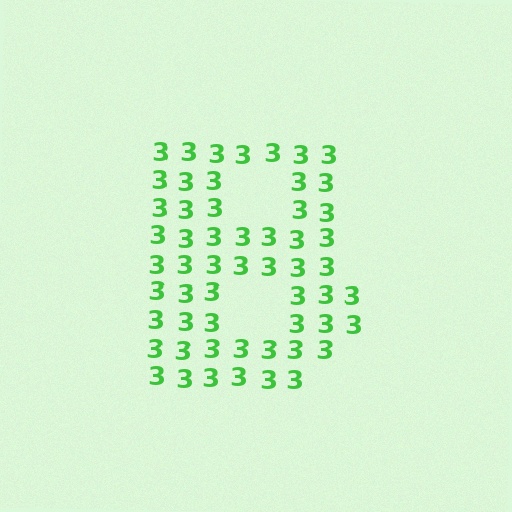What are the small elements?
The small elements are digit 3's.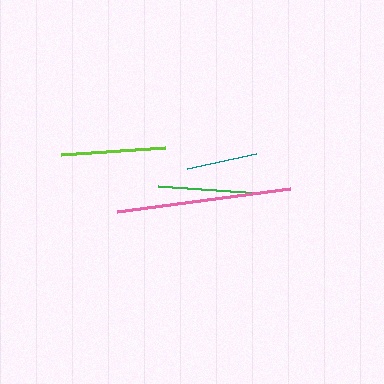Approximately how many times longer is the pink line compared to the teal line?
The pink line is approximately 2.5 times the length of the teal line.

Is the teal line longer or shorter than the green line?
The green line is longer than the teal line.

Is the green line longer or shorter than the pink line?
The pink line is longer than the green line.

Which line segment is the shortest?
The teal line is the shortest at approximately 71 pixels.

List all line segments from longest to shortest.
From longest to shortest: pink, lime, green, teal.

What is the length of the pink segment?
The pink segment is approximately 175 pixels long.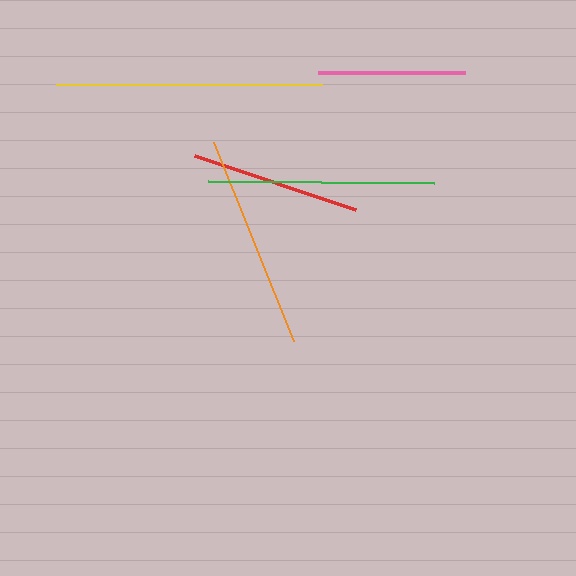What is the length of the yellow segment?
The yellow segment is approximately 266 pixels long.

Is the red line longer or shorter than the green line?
The green line is longer than the red line.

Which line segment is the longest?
The yellow line is the longest at approximately 266 pixels.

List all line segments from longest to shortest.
From longest to shortest: yellow, green, orange, red, pink.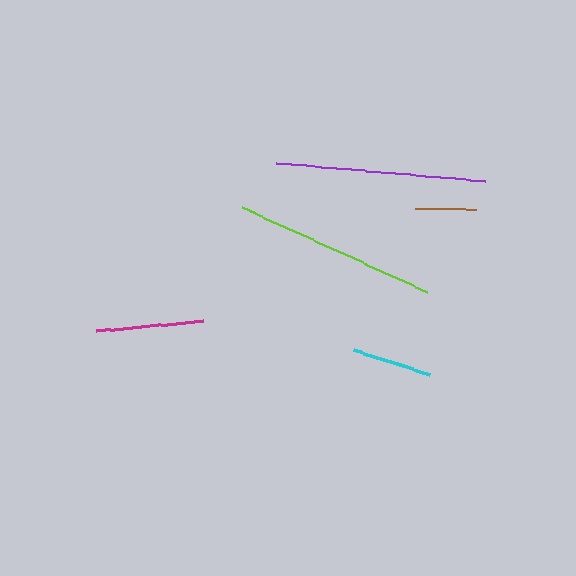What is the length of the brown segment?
The brown segment is approximately 61 pixels long.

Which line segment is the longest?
The purple line is the longest at approximately 209 pixels.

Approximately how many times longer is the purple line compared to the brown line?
The purple line is approximately 3.4 times the length of the brown line.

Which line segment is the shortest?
The brown line is the shortest at approximately 61 pixels.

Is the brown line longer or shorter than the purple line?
The purple line is longer than the brown line.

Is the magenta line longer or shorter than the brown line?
The magenta line is longer than the brown line.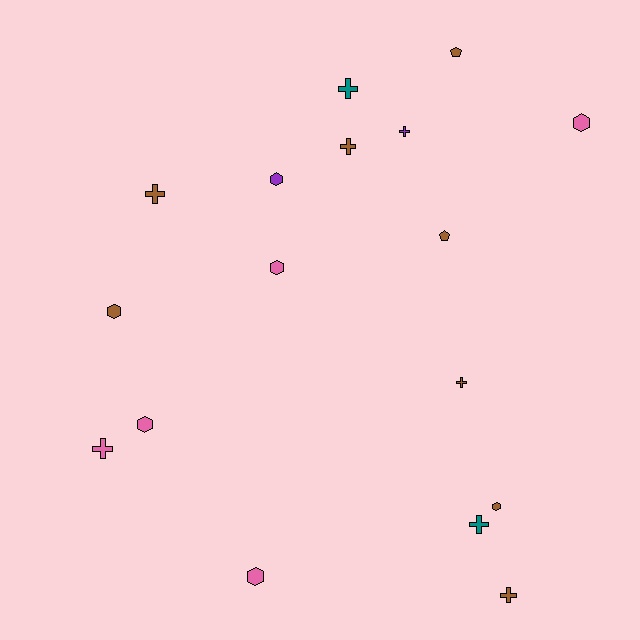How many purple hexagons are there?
There is 1 purple hexagon.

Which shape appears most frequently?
Cross, with 8 objects.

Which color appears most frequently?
Brown, with 8 objects.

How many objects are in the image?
There are 17 objects.